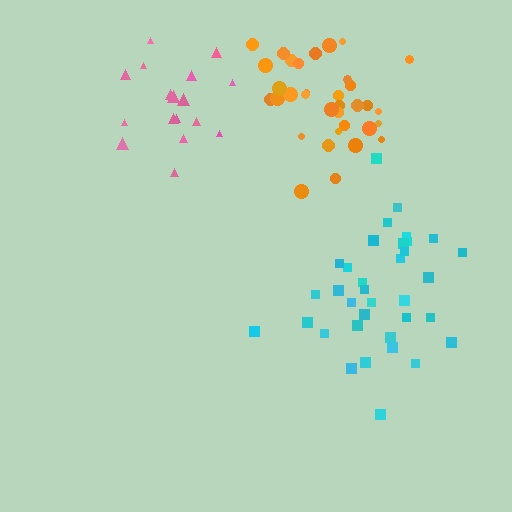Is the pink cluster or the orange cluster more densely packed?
Orange.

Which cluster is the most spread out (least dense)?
Cyan.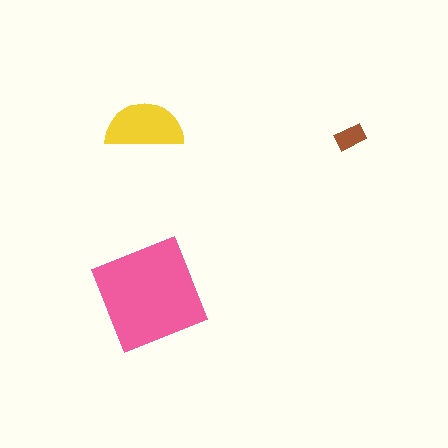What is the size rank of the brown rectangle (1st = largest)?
3rd.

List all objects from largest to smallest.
The pink square, the yellow semicircle, the brown rectangle.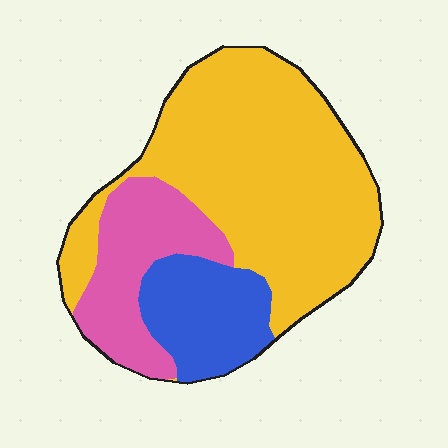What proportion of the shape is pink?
Pink covers around 20% of the shape.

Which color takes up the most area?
Yellow, at roughly 60%.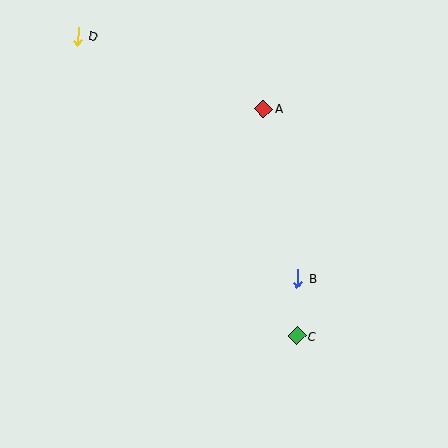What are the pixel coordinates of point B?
Point B is at (297, 278).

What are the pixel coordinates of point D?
Point D is at (78, 36).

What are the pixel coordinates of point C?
Point C is at (297, 336).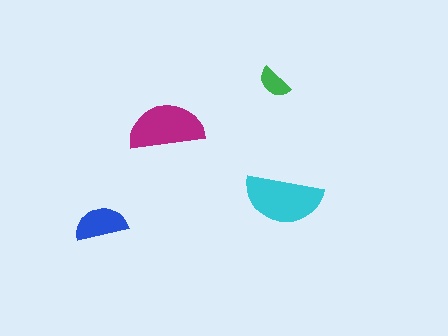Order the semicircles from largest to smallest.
the cyan one, the magenta one, the blue one, the green one.